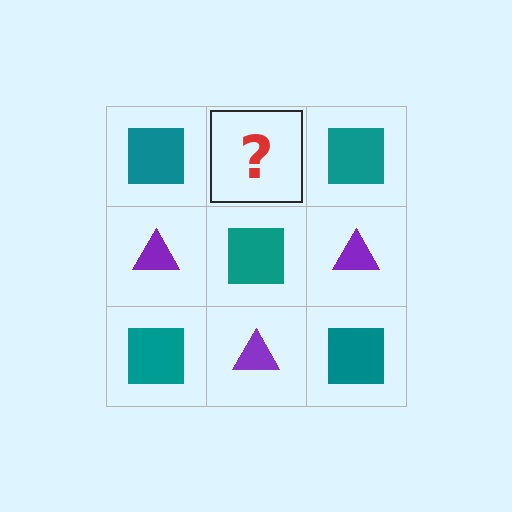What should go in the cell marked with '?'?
The missing cell should contain a purple triangle.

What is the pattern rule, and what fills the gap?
The rule is that it alternates teal square and purple triangle in a checkerboard pattern. The gap should be filled with a purple triangle.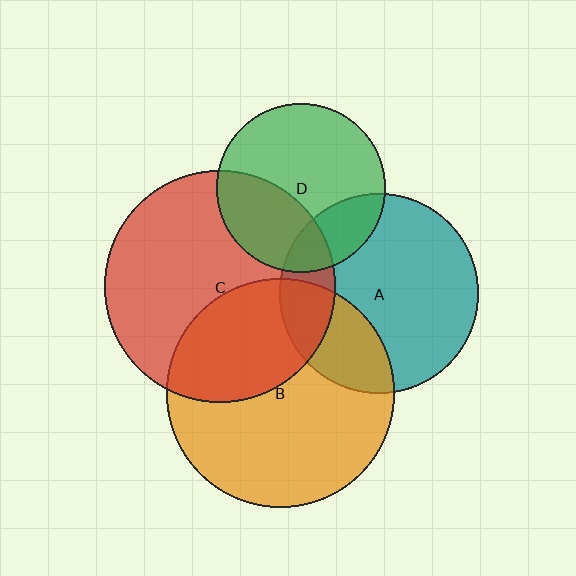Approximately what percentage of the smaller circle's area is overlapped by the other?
Approximately 35%.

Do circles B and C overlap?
Yes.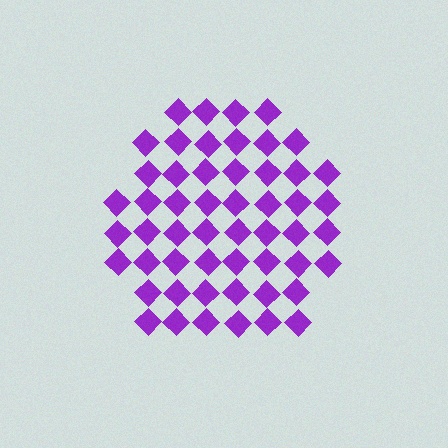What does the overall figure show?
The overall figure shows a hexagon.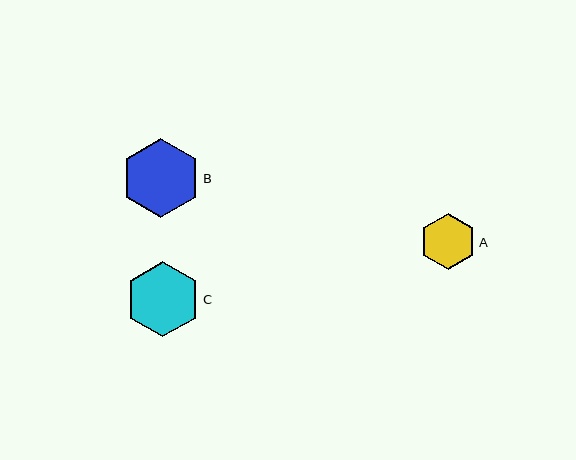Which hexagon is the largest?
Hexagon B is the largest with a size of approximately 79 pixels.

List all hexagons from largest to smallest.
From largest to smallest: B, C, A.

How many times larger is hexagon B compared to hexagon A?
Hexagon B is approximately 1.4 times the size of hexagon A.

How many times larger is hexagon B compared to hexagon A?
Hexagon B is approximately 1.4 times the size of hexagon A.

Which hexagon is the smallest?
Hexagon A is the smallest with a size of approximately 56 pixels.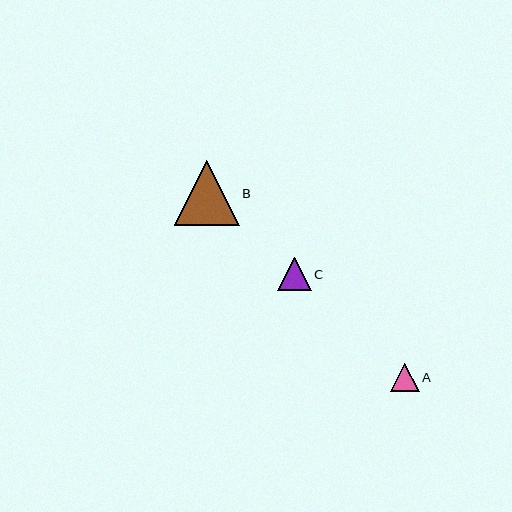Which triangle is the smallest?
Triangle A is the smallest with a size of approximately 28 pixels.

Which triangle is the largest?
Triangle B is the largest with a size of approximately 65 pixels.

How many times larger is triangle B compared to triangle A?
Triangle B is approximately 2.3 times the size of triangle A.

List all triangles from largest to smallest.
From largest to smallest: B, C, A.